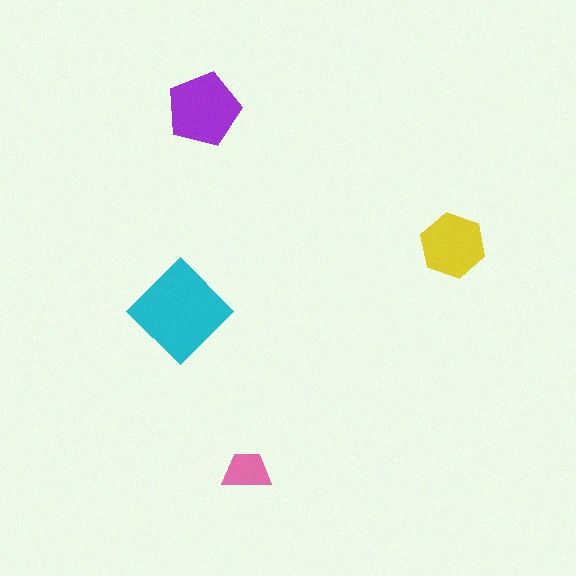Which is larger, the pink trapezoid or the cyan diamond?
The cyan diamond.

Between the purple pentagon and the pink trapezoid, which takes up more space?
The purple pentagon.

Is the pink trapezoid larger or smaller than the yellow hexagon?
Smaller.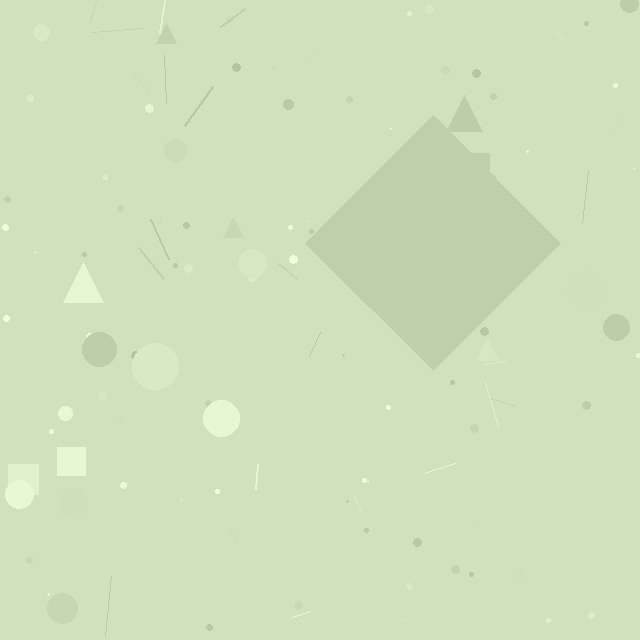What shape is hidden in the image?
A diamond is hidden in the image.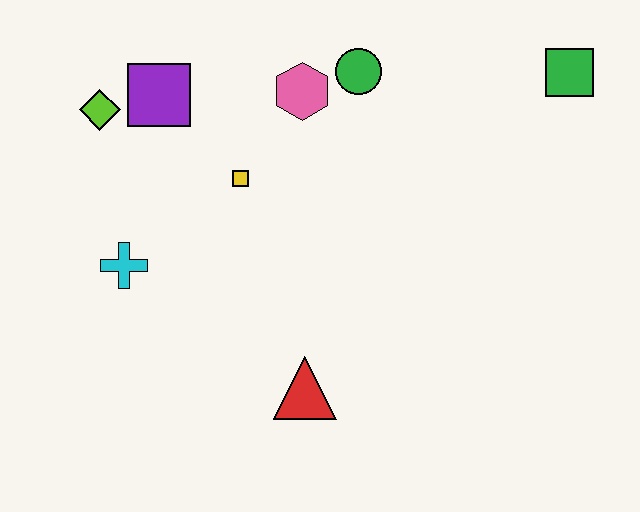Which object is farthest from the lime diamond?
The green square is farthest from the lime diamond.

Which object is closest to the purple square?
The lime diamond is closest to the purple square.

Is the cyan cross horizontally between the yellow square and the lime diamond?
Yes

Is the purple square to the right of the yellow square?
No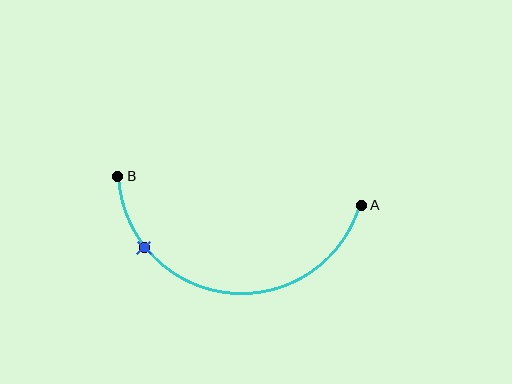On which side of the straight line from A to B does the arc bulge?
The arc bulges below the straight line connecting A and B.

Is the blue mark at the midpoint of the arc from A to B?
No. The blue mark lies on the arc but is closer to endpoint B. The arc midpoint would be at the point on the curve equidistant along the arc from both A and B.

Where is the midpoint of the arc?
The arc midpoint is the point on the curve farthest from the straight line joining A and B. It sits below that line.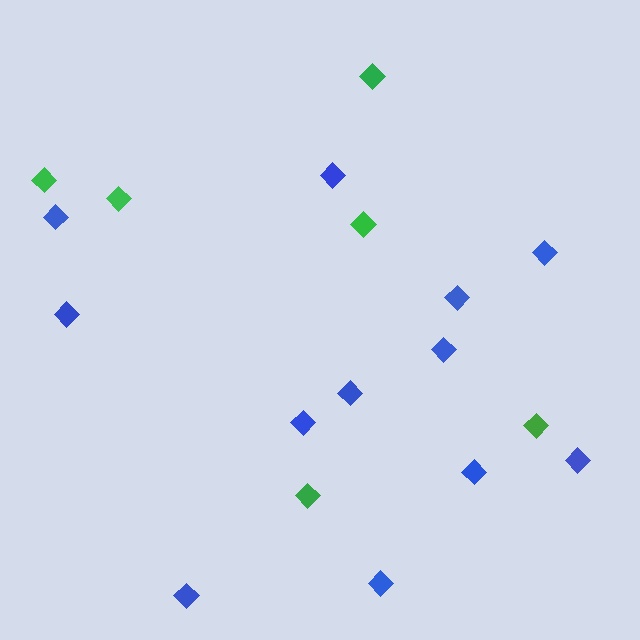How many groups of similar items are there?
There are 2 groups: one group of blue diamonds (12) and one group of green diamonds (6).